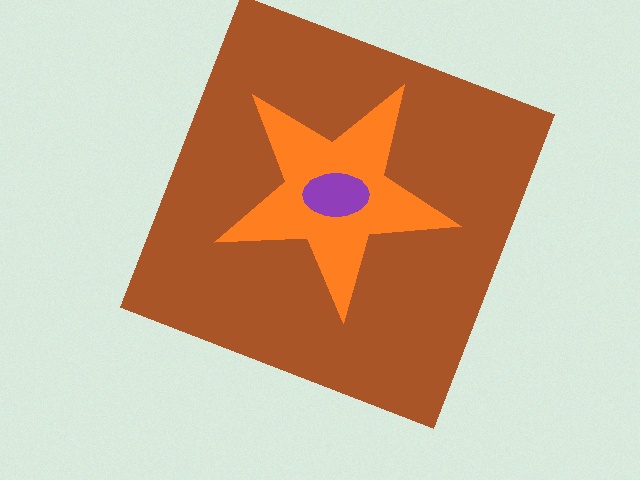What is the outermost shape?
The brown square.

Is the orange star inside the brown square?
Yes.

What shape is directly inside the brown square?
The orange star.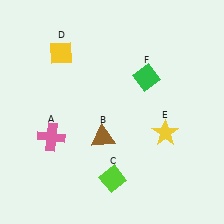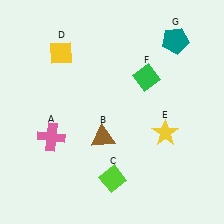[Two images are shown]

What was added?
A teal pentagon (G) was added in Image 2.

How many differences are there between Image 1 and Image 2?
There is 1 difference between the two images.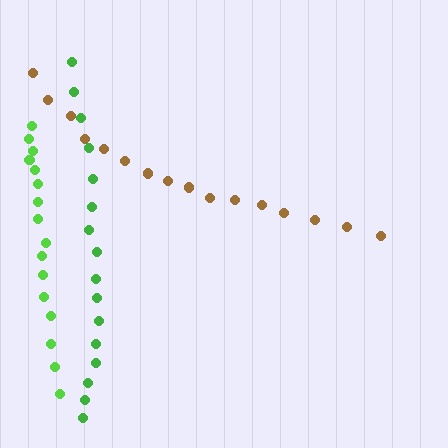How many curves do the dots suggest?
There are 3 distinct paths.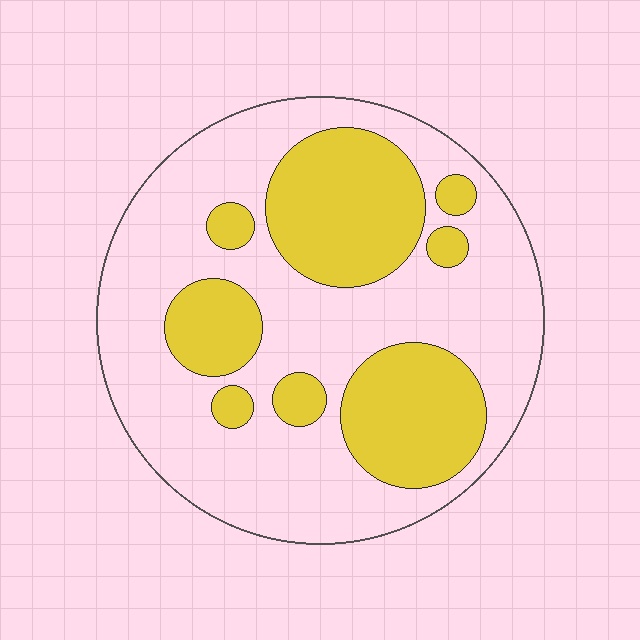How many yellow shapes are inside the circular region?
8.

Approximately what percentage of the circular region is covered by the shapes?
Approximately 35%.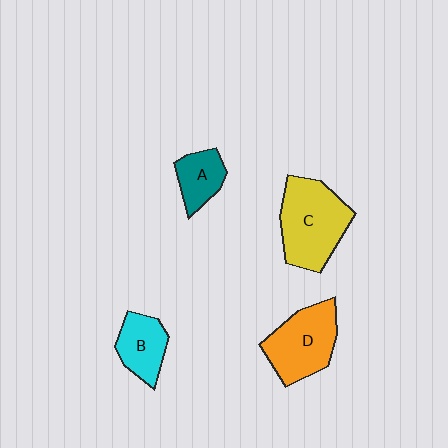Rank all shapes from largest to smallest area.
From largest to smallest: C (yellow), D (orange), B (cyan), A (teal).